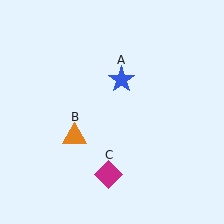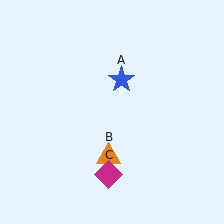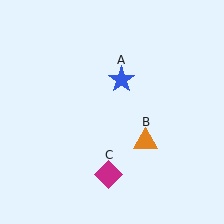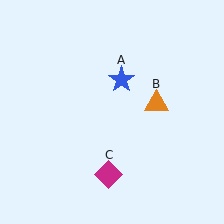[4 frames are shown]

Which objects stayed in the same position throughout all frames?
Blue star (object A) and magenta diamond (object C) remained stationary.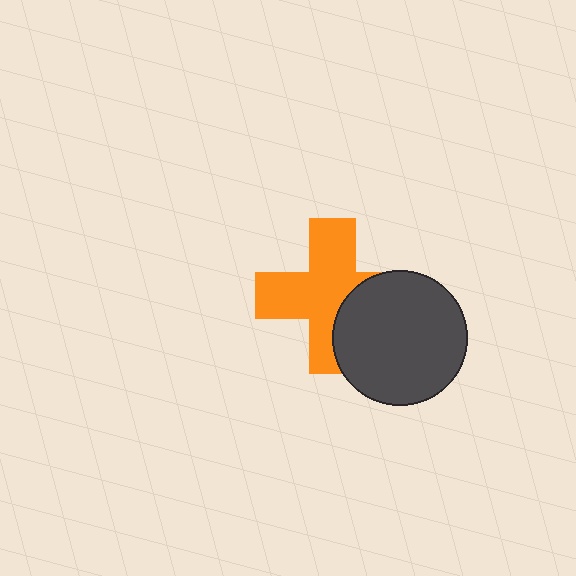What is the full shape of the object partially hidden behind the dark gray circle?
The partially hidden object is an orange cross.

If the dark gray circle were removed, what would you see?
You would see the complete orange cross.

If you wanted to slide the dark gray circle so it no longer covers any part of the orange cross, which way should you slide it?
Slide it right — that is the most direct way to separate the two shapes.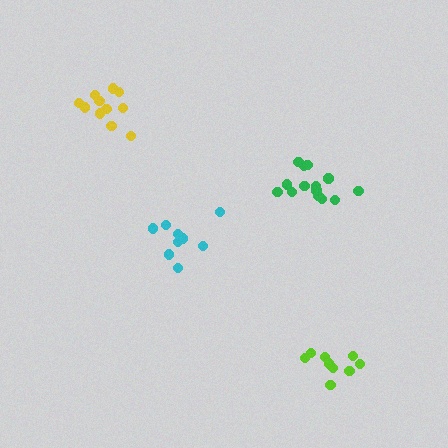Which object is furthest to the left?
The yellow cluster is leftmost.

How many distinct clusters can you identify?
There are 4 distinct clusters.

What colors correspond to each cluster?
The clusters are colored: cyan, green, lime, yellow.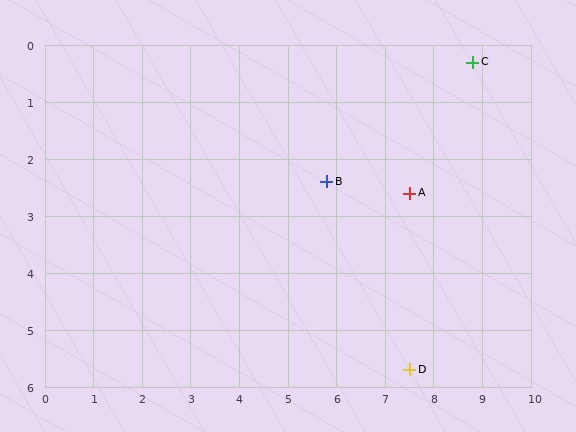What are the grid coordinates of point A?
Point A is at approximately (7.5, 2.6).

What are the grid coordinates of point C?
Point C is at approximately (8.8, 0.3).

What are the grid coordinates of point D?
Point D is at approximately (7.5, 5.7).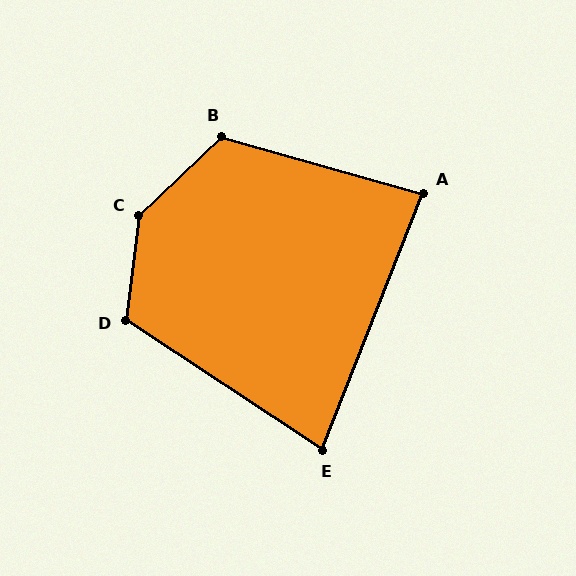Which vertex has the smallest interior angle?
E, at approximately 78 degrees.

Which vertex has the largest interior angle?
C, at approximately 141 degrees.